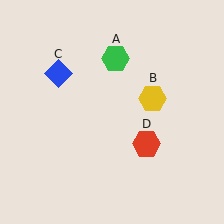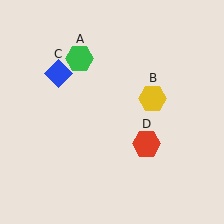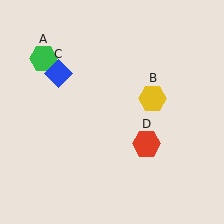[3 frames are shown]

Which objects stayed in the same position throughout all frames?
Yellow hexagon (object B) and blue diamond (object C) and red hexagon (object D) remained stationary.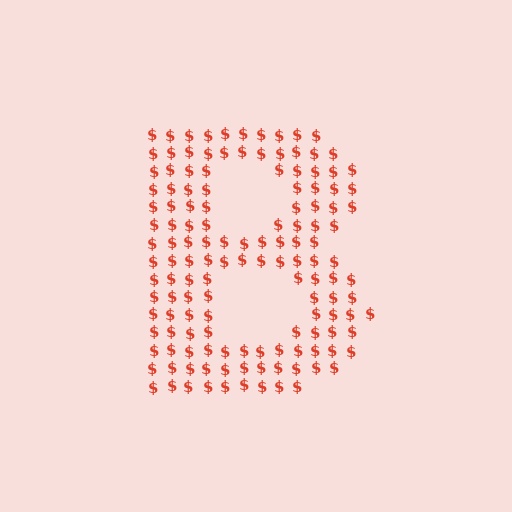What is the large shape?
The large shape is the letter B.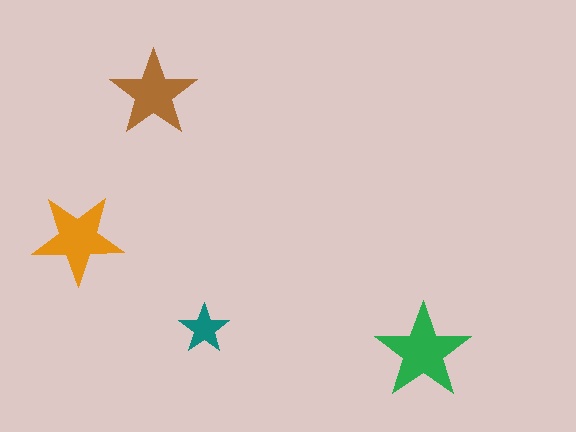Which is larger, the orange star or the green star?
The green one.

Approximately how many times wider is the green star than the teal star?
About 2 times wider.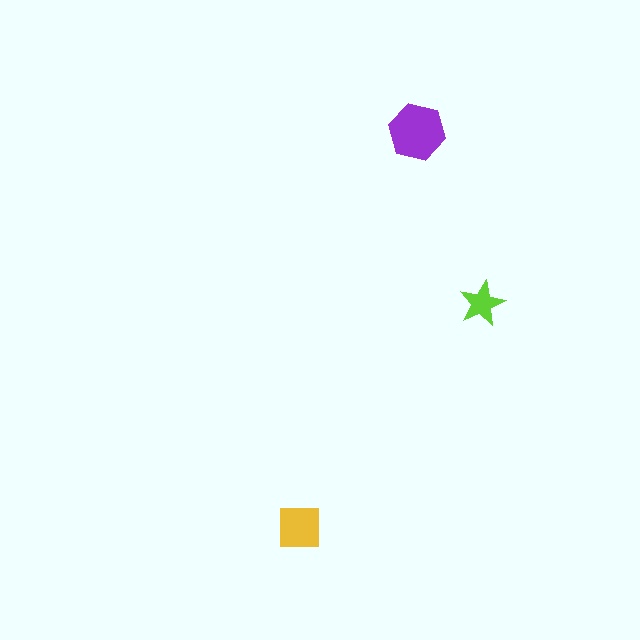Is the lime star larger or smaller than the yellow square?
Smaller.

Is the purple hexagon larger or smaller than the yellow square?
Larger.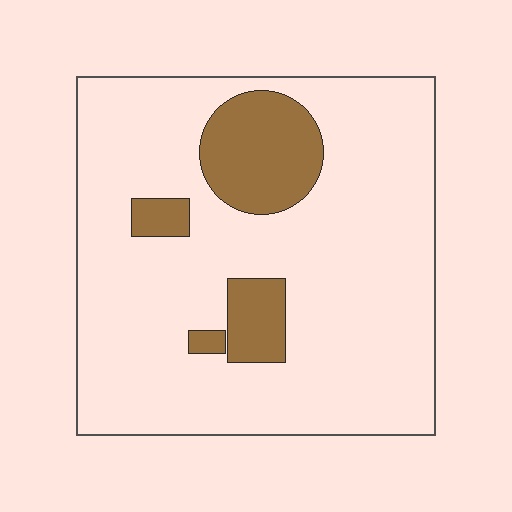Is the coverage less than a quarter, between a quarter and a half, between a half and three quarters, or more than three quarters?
Less than a quarter.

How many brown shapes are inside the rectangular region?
4.